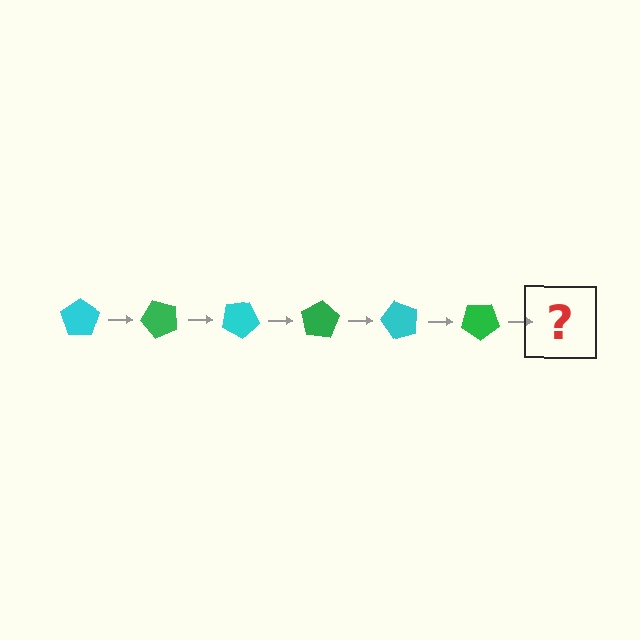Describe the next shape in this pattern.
It should be a cyan pentagon, rotated 300 degrees from the start.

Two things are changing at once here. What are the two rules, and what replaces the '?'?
The two rules are that it rotates 50 degrees each step and the color cycles through cyan and green. The '?' should be a cyan pentagon, rotated 300 degrees from the start.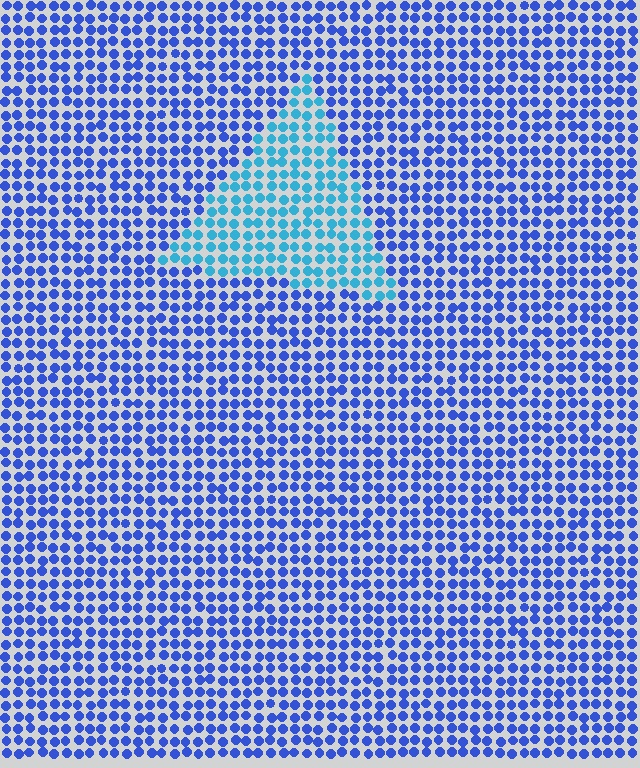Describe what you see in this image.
The image is filled with small blue elements in a uniform arrangement. A triangle-shaped region is visible where the elements are tinted to a slightly different hue, forming a subtle color boundary.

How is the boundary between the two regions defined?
The boundary is defined purely by a slight shift in hue (about 35 degrees). Spacing, size, and orientation are identical on both sides.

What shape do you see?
I see a triangle.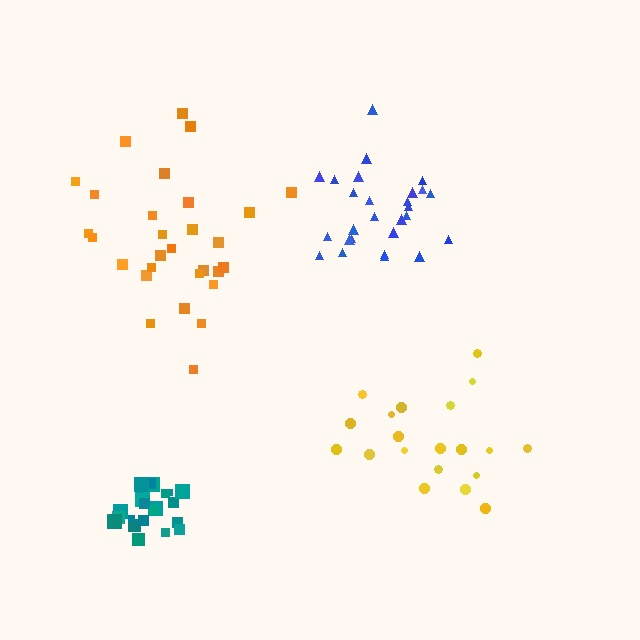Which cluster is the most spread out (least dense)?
Yellow.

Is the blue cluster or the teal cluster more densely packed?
Teal.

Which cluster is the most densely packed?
Teal.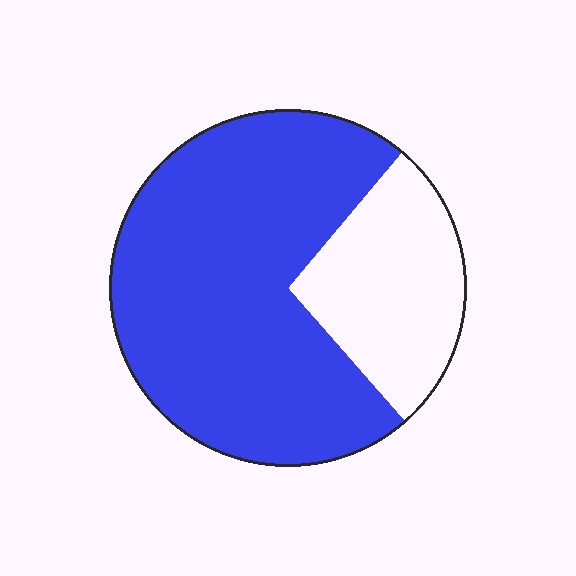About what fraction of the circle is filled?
About three quarters (3/4).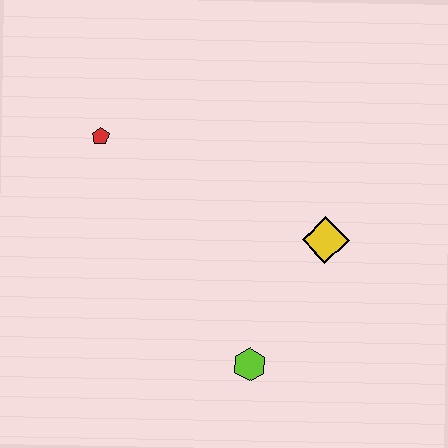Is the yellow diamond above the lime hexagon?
Yes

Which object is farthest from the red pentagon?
The lime hexagon is farthest from the red pentagon.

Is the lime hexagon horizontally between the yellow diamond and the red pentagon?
Yes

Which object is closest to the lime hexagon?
The yellow diamond is closest to the lime hexagon.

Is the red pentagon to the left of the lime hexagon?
Yes